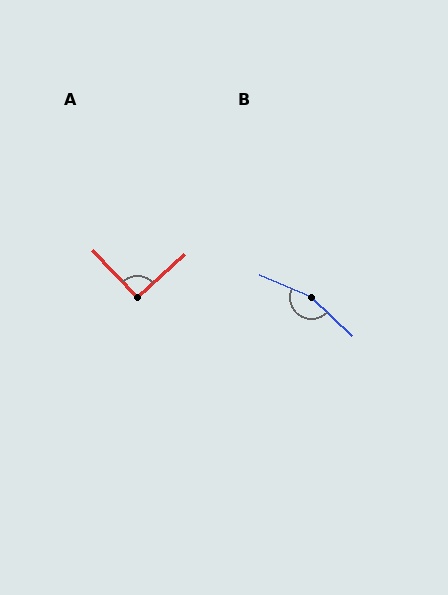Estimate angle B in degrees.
Approximately 160 degrees.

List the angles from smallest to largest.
A (91°), B (160°).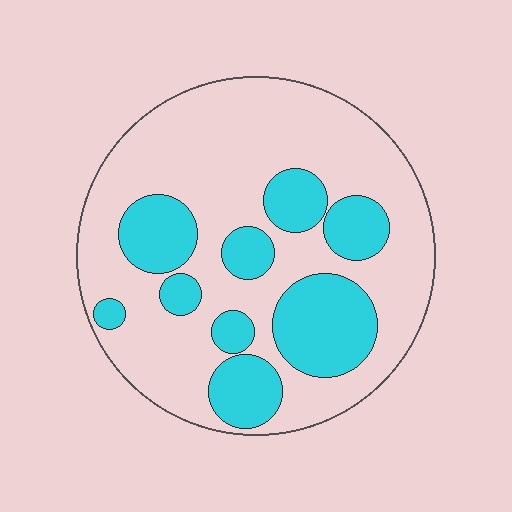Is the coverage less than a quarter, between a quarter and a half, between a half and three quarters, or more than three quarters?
Between a quarter and a half.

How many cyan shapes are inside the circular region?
9.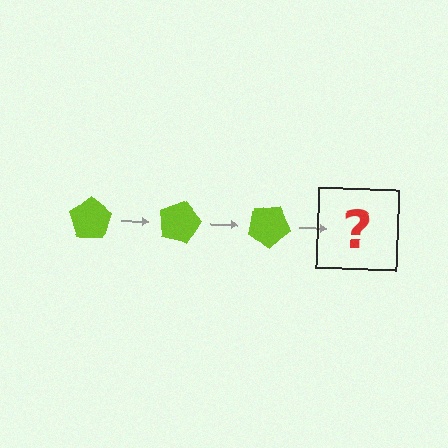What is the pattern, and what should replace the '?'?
The pattern is that the pentagon rotates 15 degrees each step. The '?' should be a lime pentagon rotated 45 degrees.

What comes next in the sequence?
The next element should be a lime pentagon rotated 45 degrees.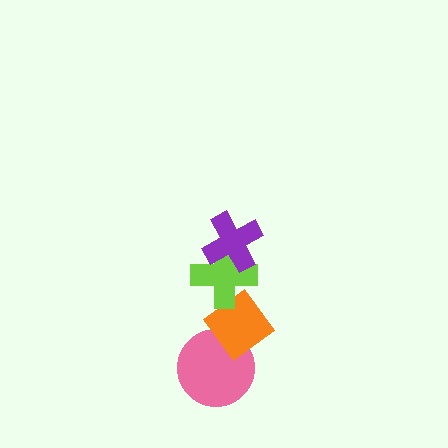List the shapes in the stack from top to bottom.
From top to bottom: the purple cross, the lime cross, the orange diamond, the pink circle.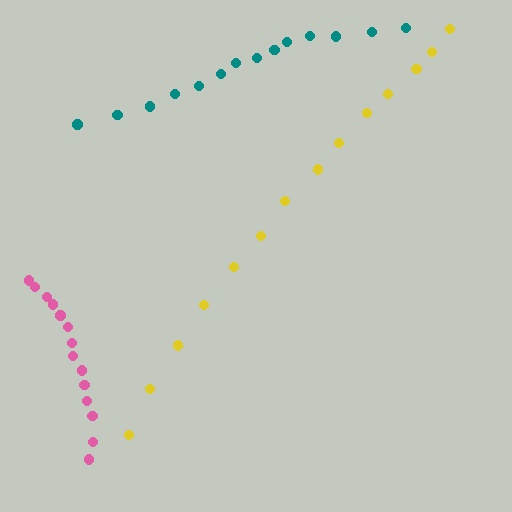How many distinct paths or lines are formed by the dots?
There are 3 distinct paths.